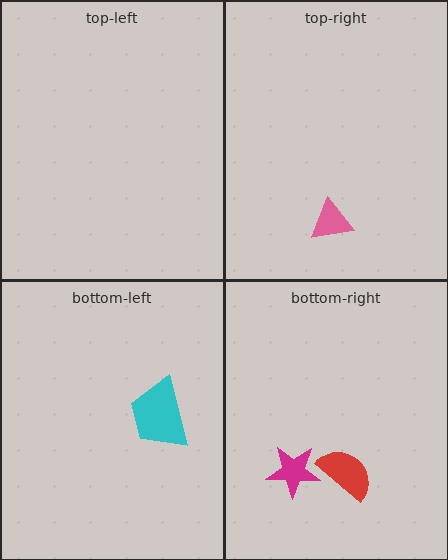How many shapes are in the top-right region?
1.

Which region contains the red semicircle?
The bottom-right region.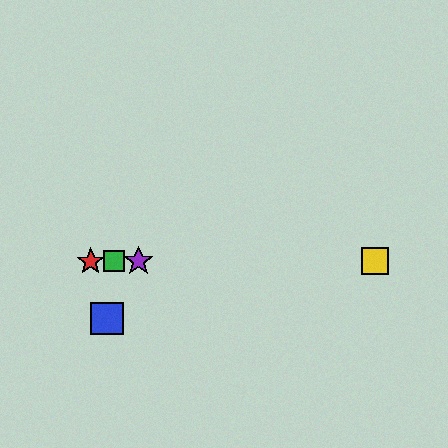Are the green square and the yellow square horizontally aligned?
Yes, both are at y≈261.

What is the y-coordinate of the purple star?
The purple star is at y≈261.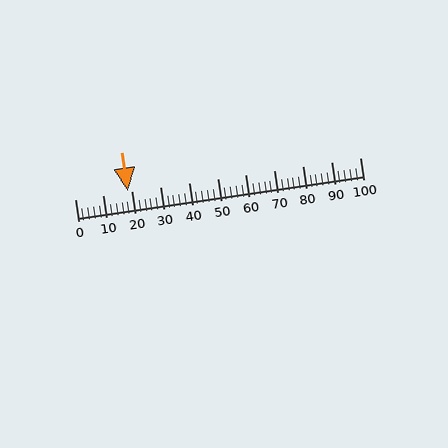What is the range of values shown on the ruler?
The ruler shows values from 0 to 100.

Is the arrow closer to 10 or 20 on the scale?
The arrow is closer to 20.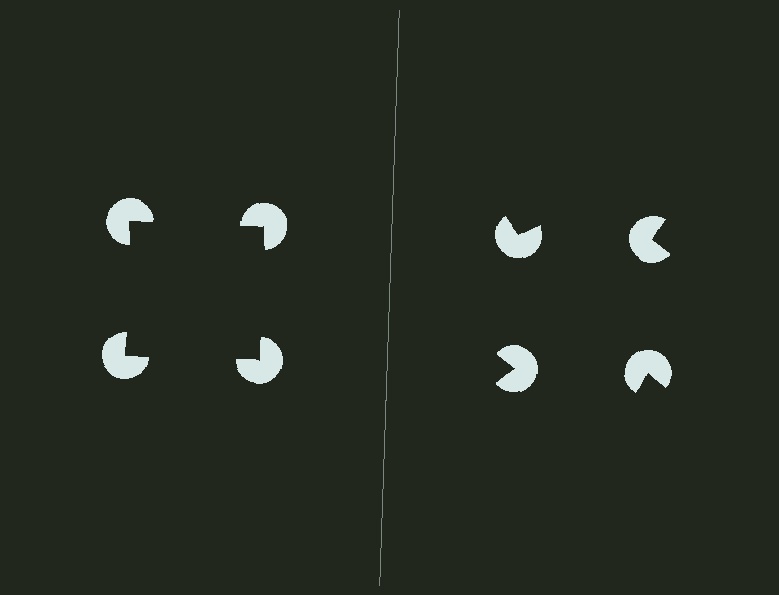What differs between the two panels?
The pac-man discs are positioned identically on both sides; only the wedge orientations differ. On the left they align to a square; on the right they are misaligned.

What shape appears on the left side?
An illusory square.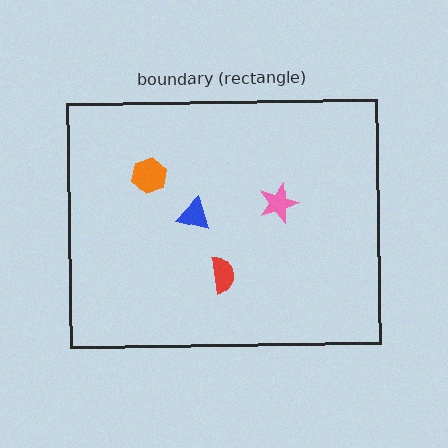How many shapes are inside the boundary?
4 inside, 0 outside.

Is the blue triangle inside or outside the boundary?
Inside.